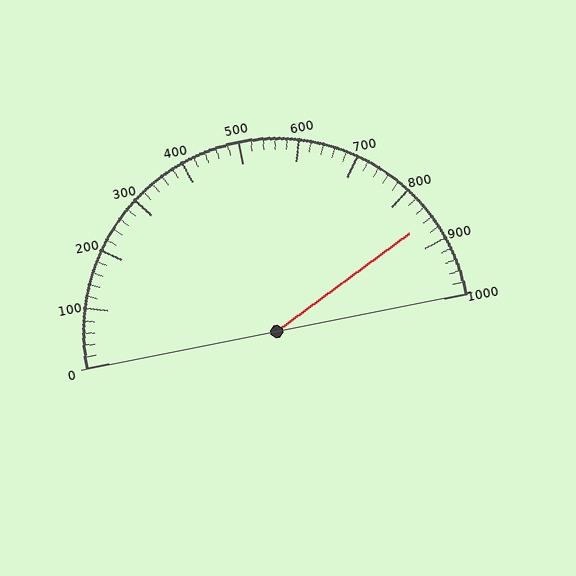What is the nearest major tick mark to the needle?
The nearest major tick mark is 900.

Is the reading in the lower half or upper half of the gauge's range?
The reading is in the upper half of the range (0 to 1000).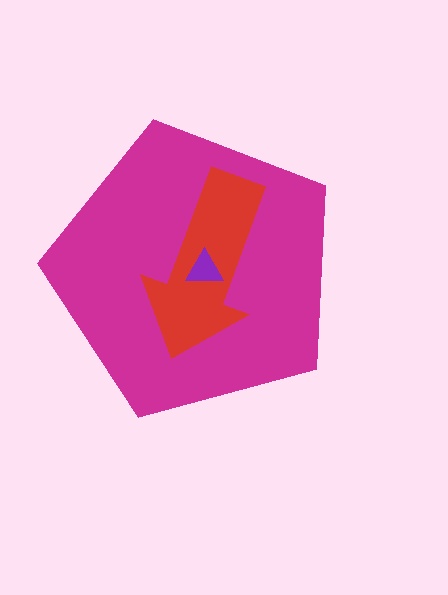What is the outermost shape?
The magenta pentagon.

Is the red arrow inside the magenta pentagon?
Yes.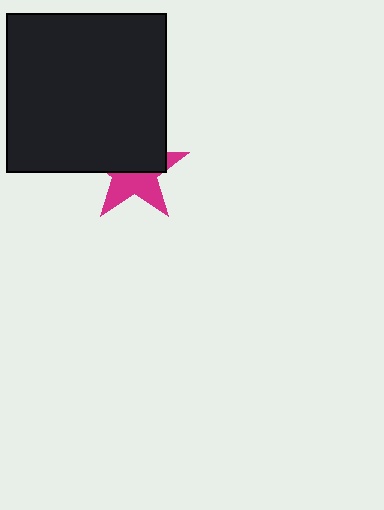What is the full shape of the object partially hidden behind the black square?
The partially hidden object is a magenta star.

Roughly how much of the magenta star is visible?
About half of it is visible (roughly 46%).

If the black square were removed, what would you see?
You would see the complete magenta star.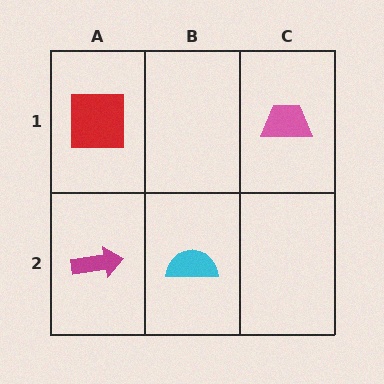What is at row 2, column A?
A magenta arrow.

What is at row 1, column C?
A pink trapezoid.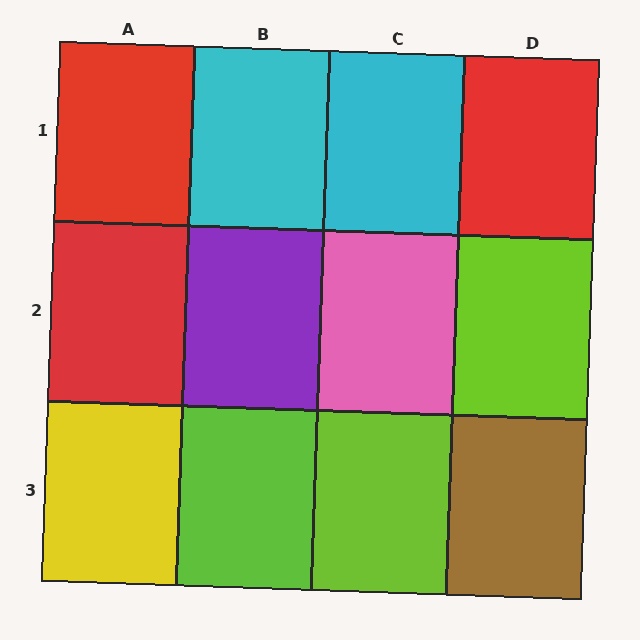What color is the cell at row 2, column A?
Red.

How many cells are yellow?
1 cell is yellow.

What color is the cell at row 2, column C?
Pink.